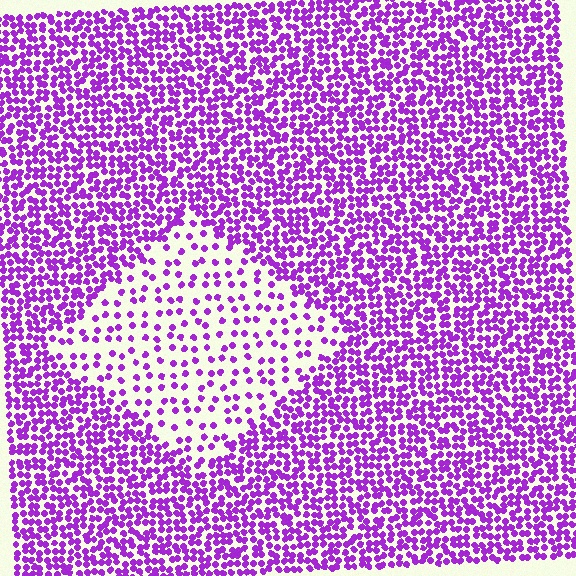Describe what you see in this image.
The image contains small purple elements arranged at two different densities. A diamond-shaped region is visible where the elements are less densely packed than the surrounding area.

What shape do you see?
I see a diamond.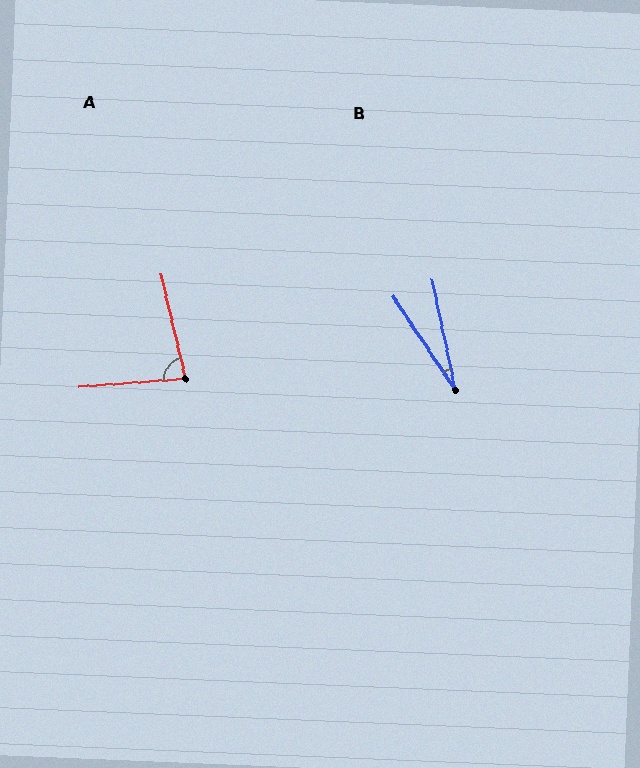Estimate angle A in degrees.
Approximately 81 degrees.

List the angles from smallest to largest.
B (22°), A (81°).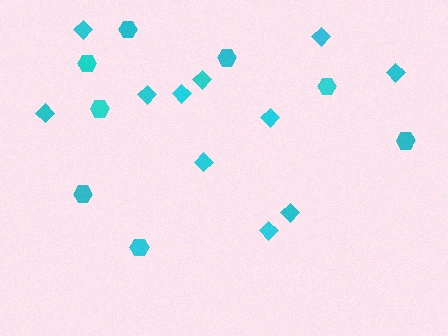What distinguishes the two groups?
There are 2 groups: one group of hexagons (8) and one group of diamonds (11).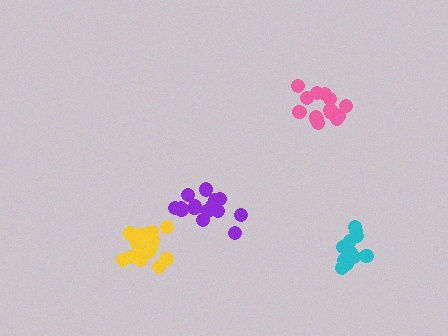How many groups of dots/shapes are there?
There are 4 groups.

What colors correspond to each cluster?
The clusters are colored: cyan, pink, yellow, purple.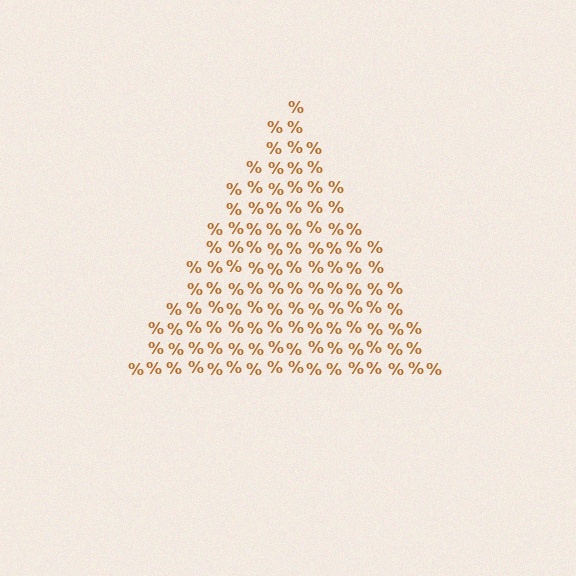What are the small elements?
The small elements are percent signs.